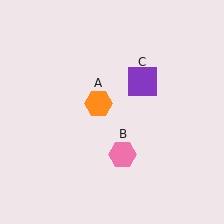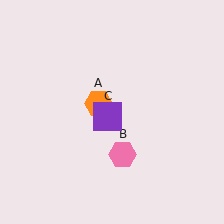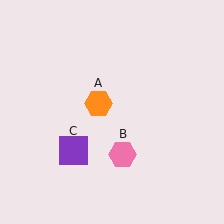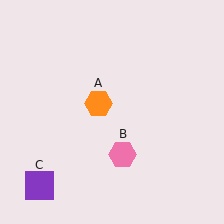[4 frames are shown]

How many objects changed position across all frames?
1 object changed position: purple square (object C).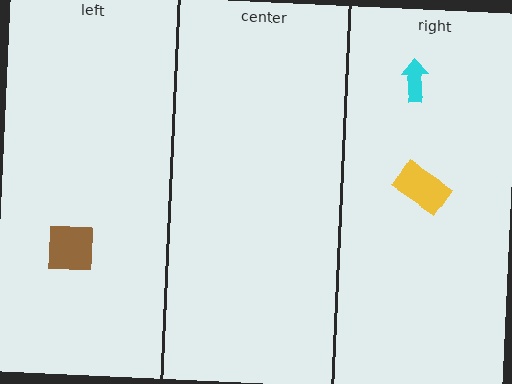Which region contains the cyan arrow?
The right region.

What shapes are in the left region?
The brown square.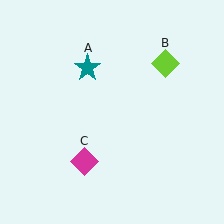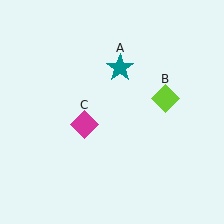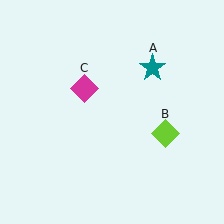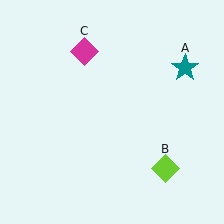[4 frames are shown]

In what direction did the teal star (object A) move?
The teal star (object A) moved right.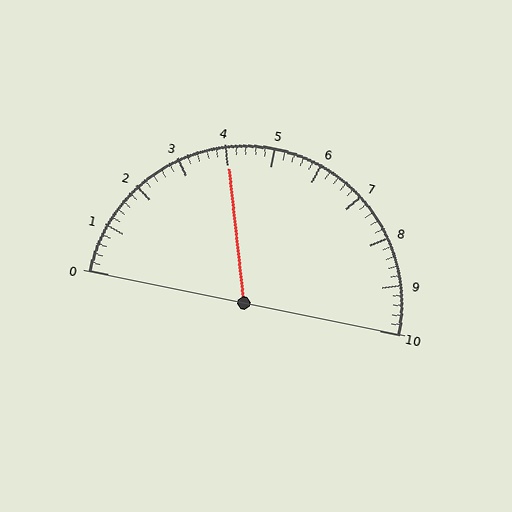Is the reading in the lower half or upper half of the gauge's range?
The reading is in the lower half of the range (0 to 10).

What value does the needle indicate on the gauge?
The needle indicates approximately 4.0.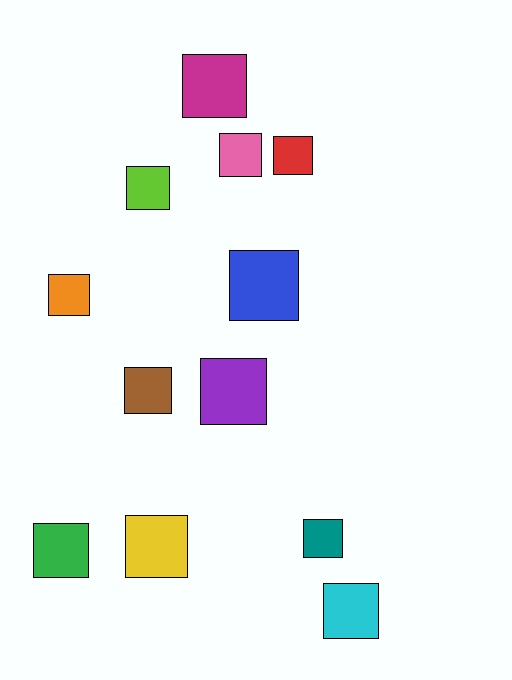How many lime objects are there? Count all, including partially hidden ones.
There is 1 lime object.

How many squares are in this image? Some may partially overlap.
There are 12 squares.